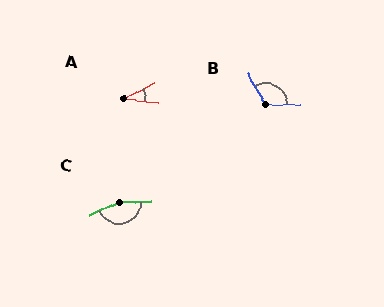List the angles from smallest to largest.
A (35°), B (118°), C (156°).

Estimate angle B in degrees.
Approximately 118 degrees.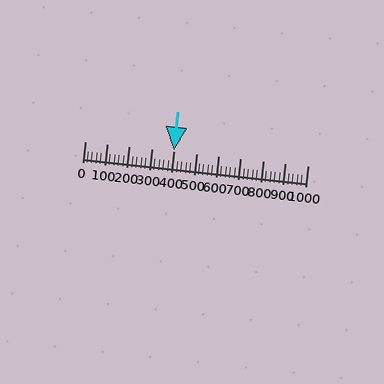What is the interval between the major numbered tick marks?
The major tick marks are spaced 100 units apart.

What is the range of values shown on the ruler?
The ruler shows values from 0 to 1000.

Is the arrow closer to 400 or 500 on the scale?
The arrow is closer to 400.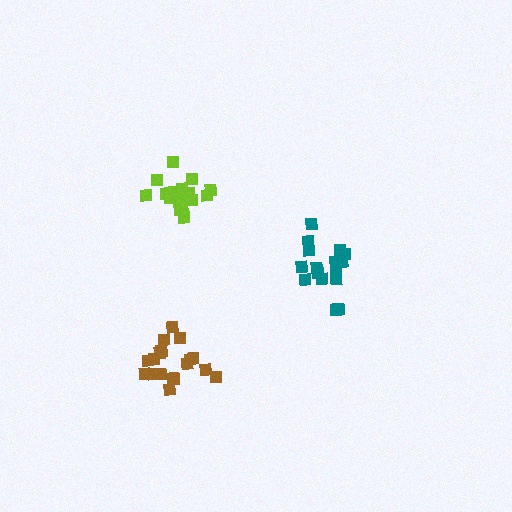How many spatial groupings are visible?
There are 3 spatial groupings.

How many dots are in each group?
Group 1: 16 dots, Group 2: 18 dots, Group 3: 18 dots (52 total).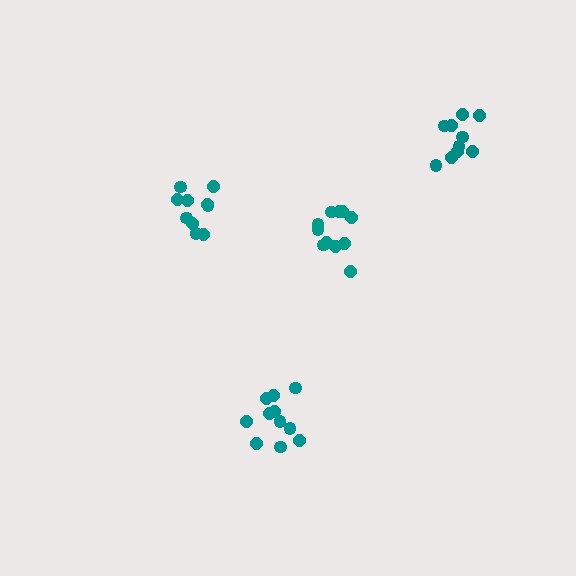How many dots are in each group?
Group 1: 10 dots, Group 2: 11 dots, Group 3: 11 dots, Group 4: 10 dots (42 total).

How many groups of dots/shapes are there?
There are 4 groups.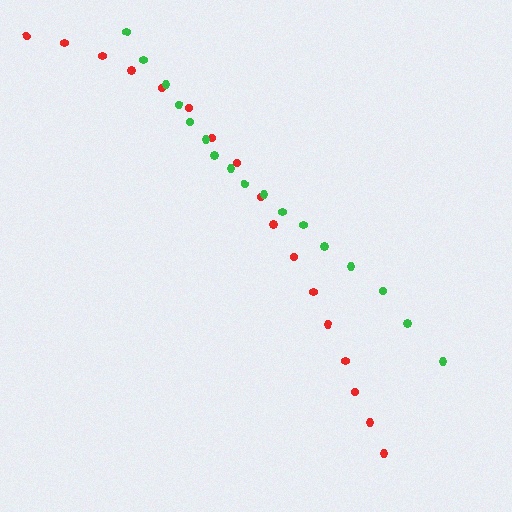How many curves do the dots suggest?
There are 2 distinct paths.